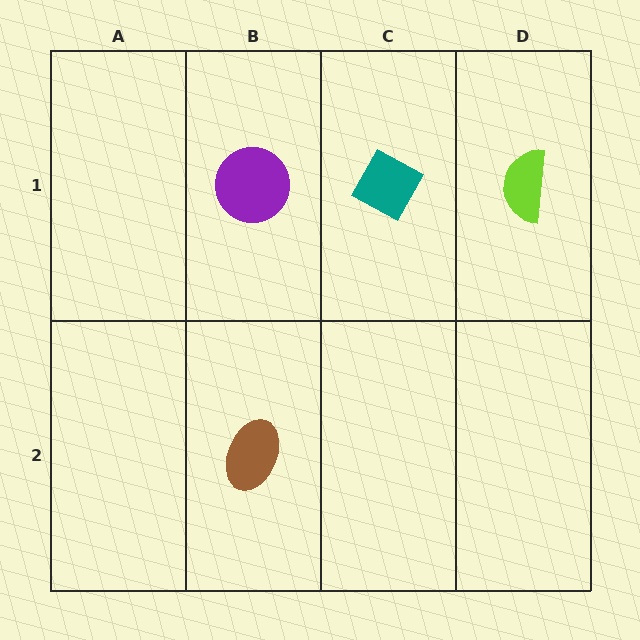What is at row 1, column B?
A purple circle.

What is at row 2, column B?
A brown ellipse.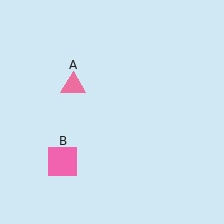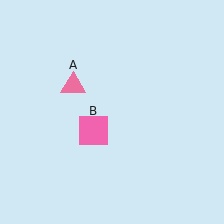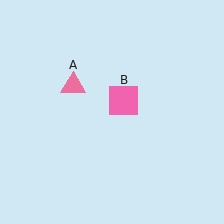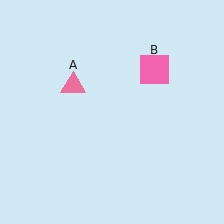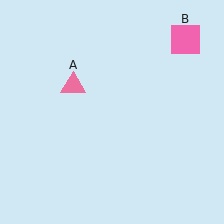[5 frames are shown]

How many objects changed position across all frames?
1 object changed position: pink square (object B).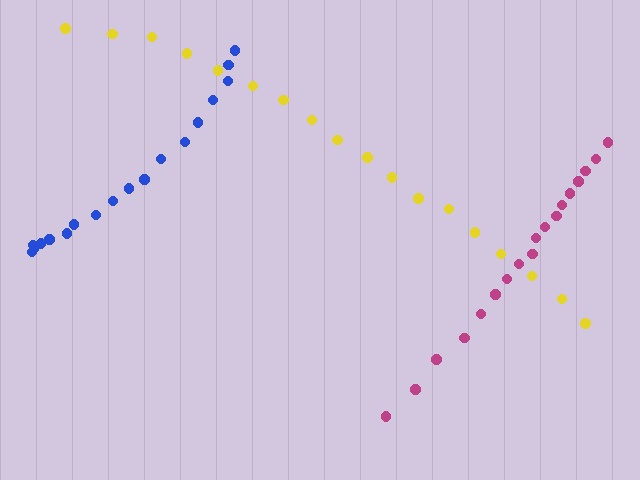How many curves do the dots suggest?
There are 3 distinct paths.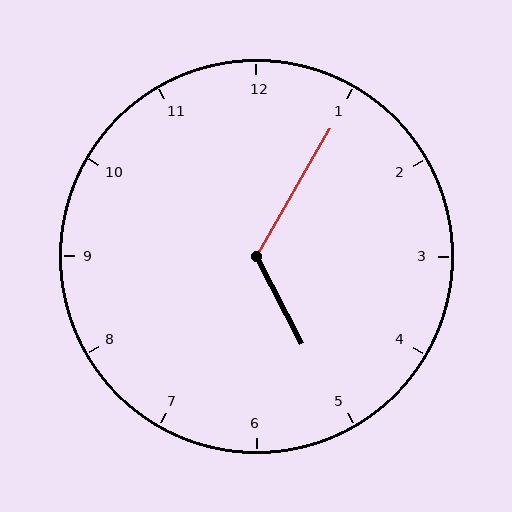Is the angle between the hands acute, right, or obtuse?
It is obtuse.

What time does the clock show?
5:05.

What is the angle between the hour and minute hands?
Approximately 122 degrees.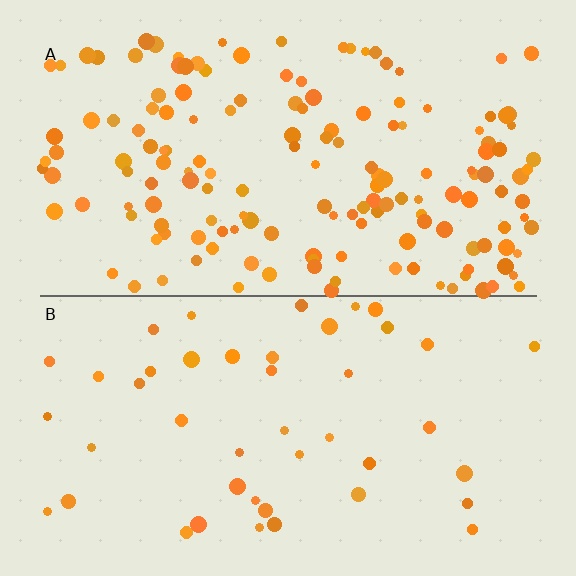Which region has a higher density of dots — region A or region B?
A (the top).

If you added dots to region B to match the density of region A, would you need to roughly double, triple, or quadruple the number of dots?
Approximately quadruple.